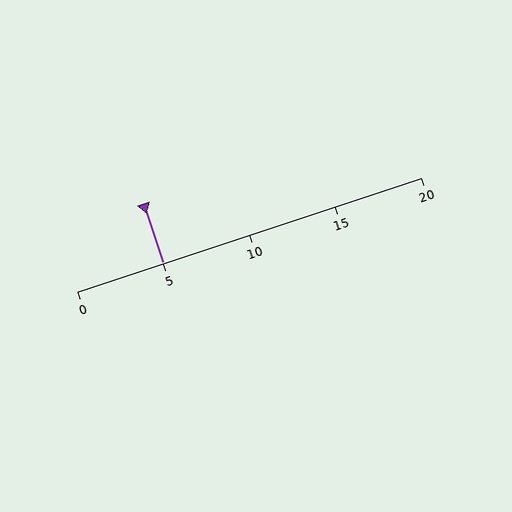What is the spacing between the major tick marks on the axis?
The major ticks are spaced 5 apart.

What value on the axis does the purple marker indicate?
The marker indicates approximately 5.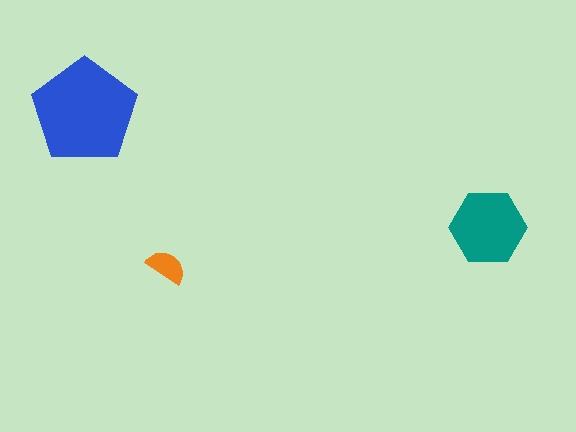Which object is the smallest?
The orange semicircle.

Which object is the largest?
The blue pentagon.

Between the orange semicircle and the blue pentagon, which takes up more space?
The blue pentagon.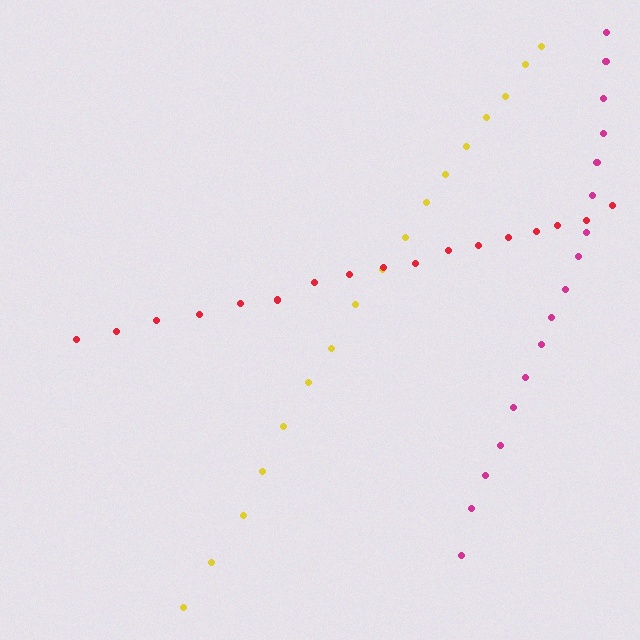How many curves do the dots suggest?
There are 3 distinct paths.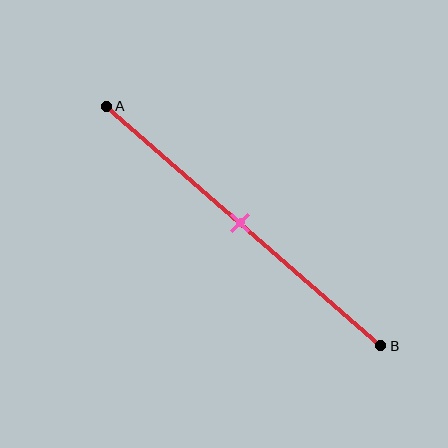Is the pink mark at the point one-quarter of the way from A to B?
No, the mark is at about 50% from A, not at the 25% one-quarter point.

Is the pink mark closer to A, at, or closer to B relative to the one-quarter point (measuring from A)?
The pink mark is closer to point B than the one-quarter point of segment AB.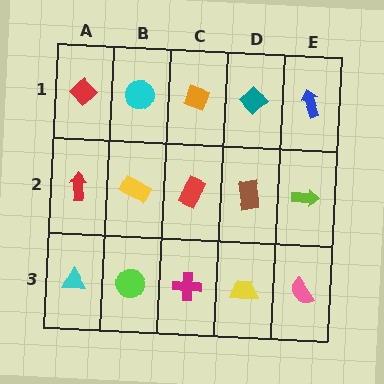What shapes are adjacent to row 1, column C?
A red rectangle (row 2, column C), a cyan circle (row 1, column B), a teal diamond (row 1, column D).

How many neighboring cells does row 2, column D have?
4.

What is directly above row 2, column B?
A cyan circle.